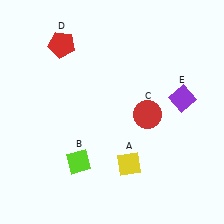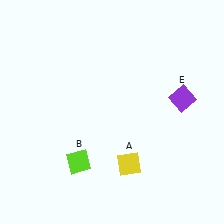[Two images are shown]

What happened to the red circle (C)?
The red circle (C) was removed in Image 2. It was in the bottom-right area of Image 1.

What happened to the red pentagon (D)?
The red pentagon (D) was removed in Image 2. It was in the top-left area of Image 1.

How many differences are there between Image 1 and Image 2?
There are 2 differences between the two images.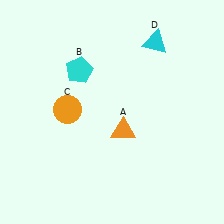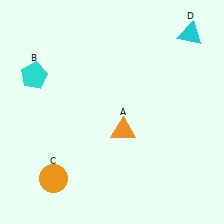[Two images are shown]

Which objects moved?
The objects that moved are: the cyan pentagon (B), the orange circle (C), the cyan triangle (D).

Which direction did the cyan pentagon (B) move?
The cyan pentagon (B) moved left.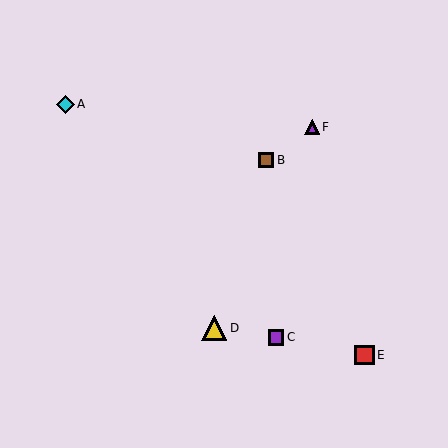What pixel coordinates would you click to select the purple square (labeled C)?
Click at (276, 337) to select the purple square C.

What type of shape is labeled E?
Shape E is a red square.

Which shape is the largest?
The yellow triangle (labeled D) is the largest.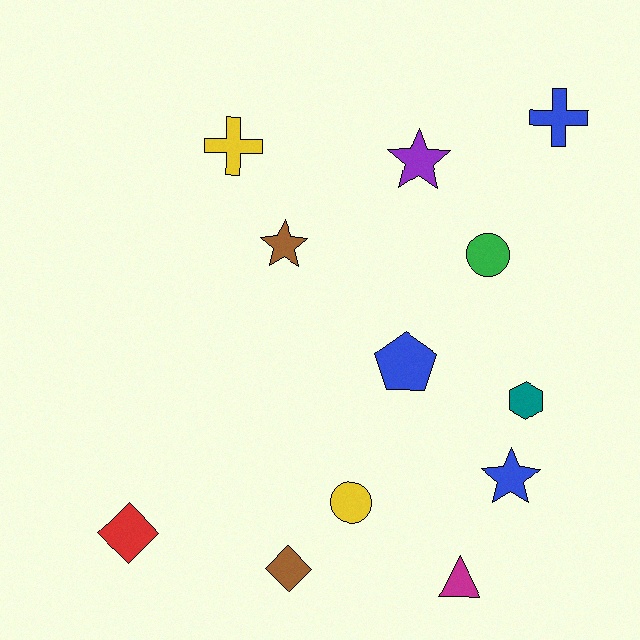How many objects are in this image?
There are 12 objects.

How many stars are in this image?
There are 3 stars.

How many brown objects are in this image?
There are 2 brown objects.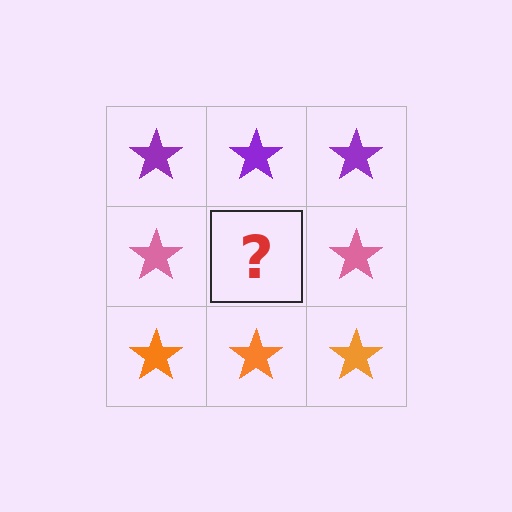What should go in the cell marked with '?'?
The missing cell should contain a pink star.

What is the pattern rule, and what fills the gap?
The rule is that each row has a consistent color. The gap should be filled with a pink star.